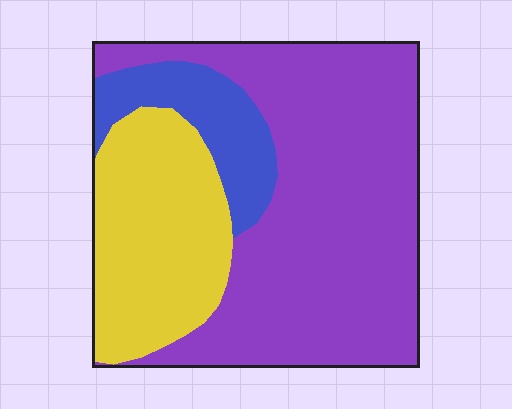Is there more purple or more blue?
Purple.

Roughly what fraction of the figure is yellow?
Yellow takes up about one quarter (1/4) of the figure.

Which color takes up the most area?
Purple, at roughly 60%.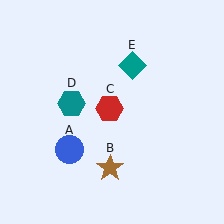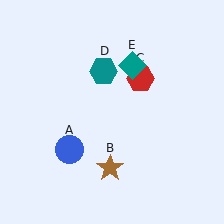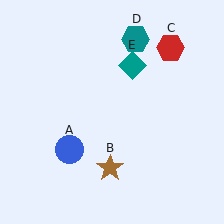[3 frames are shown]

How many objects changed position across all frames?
2 objects changed position: red hexagon (object C), teal hexagon (object D).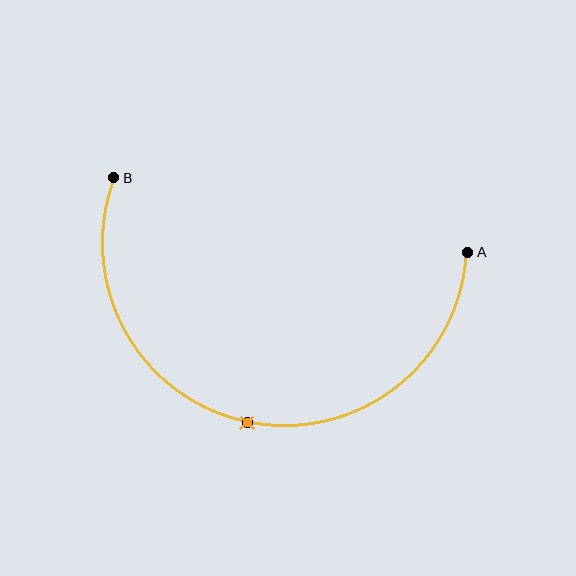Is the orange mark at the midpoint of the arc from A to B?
Yes. The orange mark lies on the arc at equal arc-length from both A and B — it is the arc midpoint.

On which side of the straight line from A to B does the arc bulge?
The arc bulges below the straight line connecting A and B.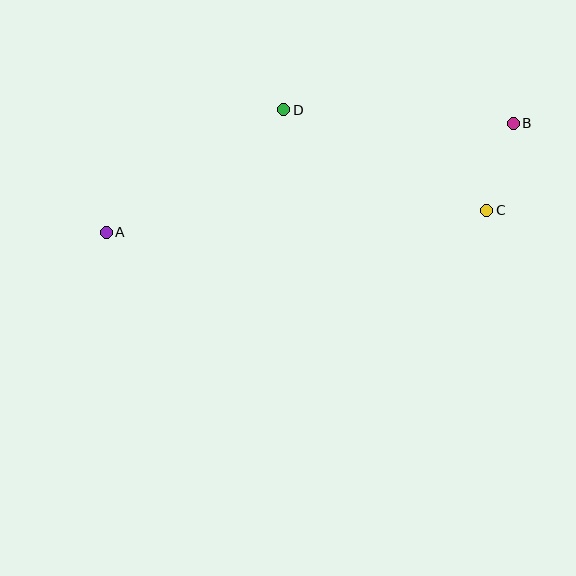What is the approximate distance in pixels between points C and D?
The distance between C and D is approximately 226 pixels.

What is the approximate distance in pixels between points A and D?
The distance between A and D is approximately 216 pixels.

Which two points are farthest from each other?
Points A and B are farthest from each other.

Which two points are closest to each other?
Points B and C are closest to each other.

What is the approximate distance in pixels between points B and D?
The distance between B and D is approximately 230 pixels.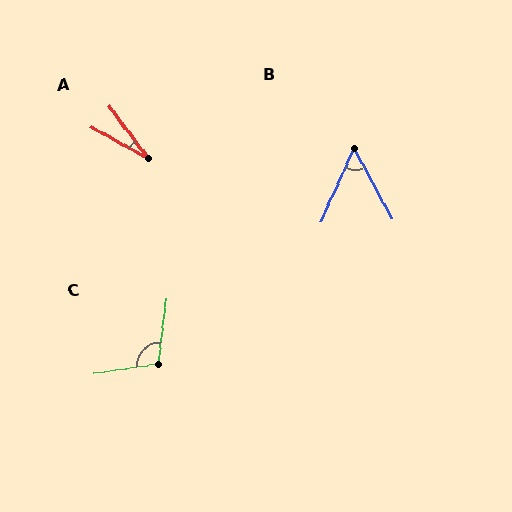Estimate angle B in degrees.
Approximately 52 degrees.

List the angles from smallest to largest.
A (25°), B (52°), C (105°).